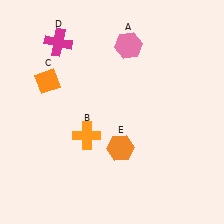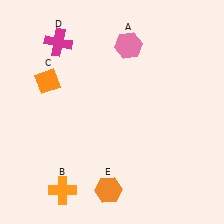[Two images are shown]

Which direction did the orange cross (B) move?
The orange cross (B) moved down.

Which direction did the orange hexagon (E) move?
The orange hexagon (E) moved down.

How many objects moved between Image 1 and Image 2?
2 objects moved between the two images.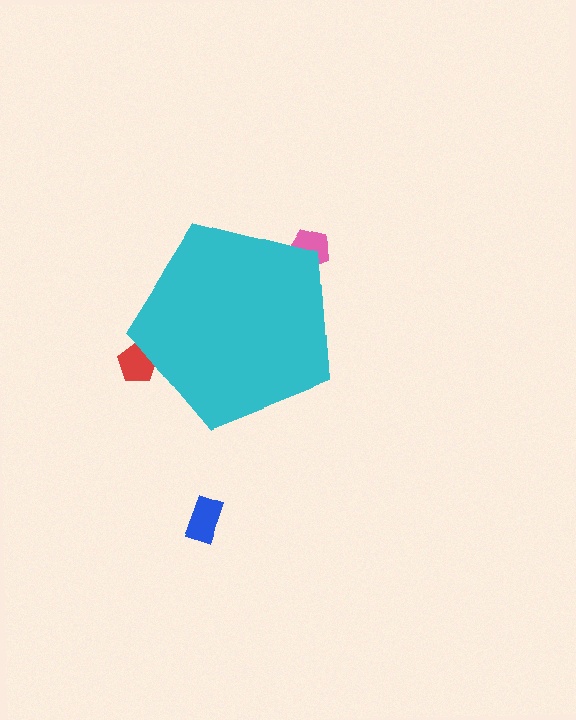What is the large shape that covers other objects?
A cyan pentagon.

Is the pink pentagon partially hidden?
Yes, the pink pentagon is partially hidden behind the cyan pentagon.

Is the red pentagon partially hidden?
Yes, the red pentagon is partially hidden behind the cyan pentagon.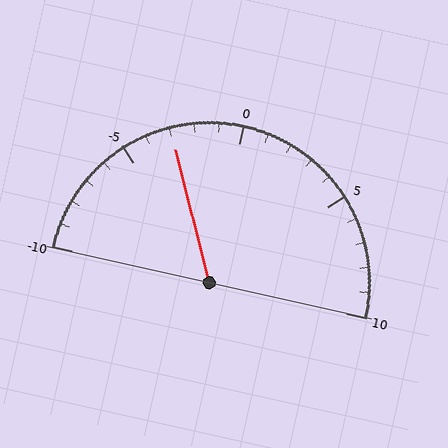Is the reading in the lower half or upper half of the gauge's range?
The reading is in the lower half of the range (-10 to 10).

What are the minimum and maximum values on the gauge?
The gauge ranges from -10 to 10.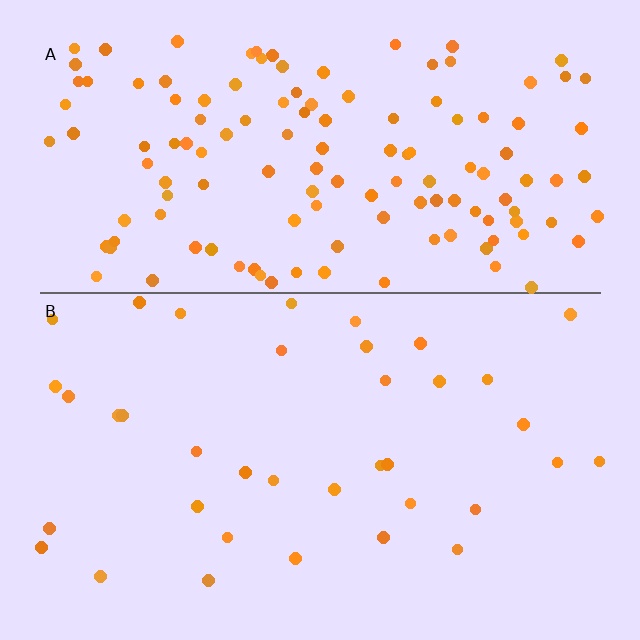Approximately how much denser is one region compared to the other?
Approximately 3.6× — region A over region B.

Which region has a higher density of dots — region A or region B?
A (the top).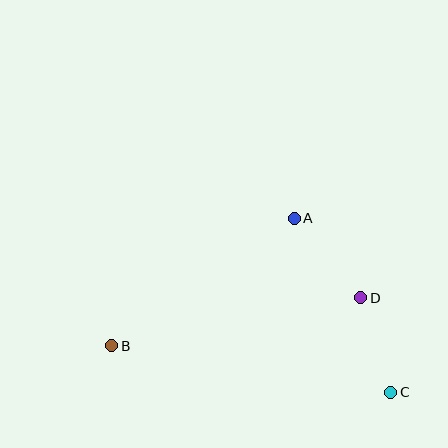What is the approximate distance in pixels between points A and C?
The distance between A and C is approximately 199 pixels.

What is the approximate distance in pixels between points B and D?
The distance between B and D is approximately 254 pixels.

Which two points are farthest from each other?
Points B and C are farthest from each other.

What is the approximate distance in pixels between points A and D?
The distance between A and D is approximately 104 pixels.